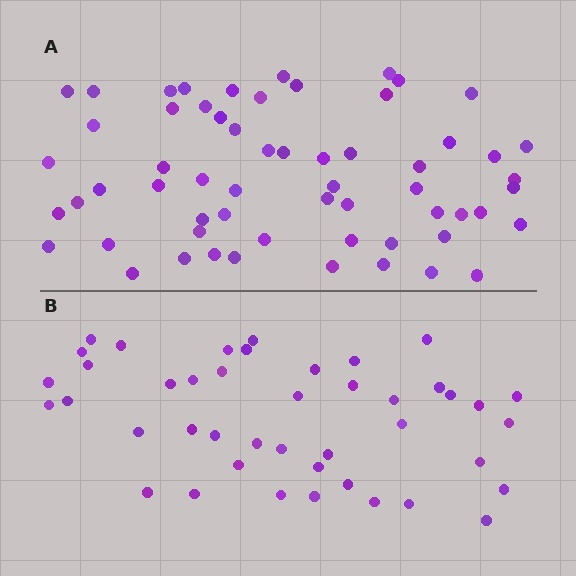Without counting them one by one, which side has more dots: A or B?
Region A (the top region) has more dots.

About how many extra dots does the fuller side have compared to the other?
Region A has approximately 15 more dots than region B.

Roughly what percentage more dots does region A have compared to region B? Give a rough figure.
About 40% more.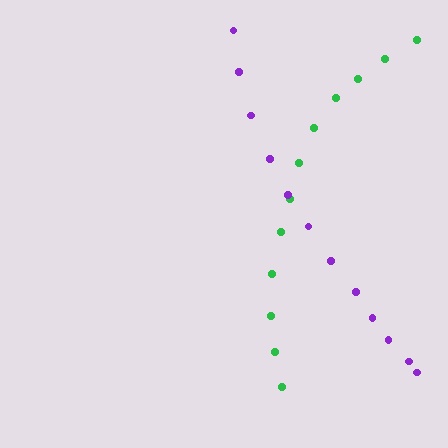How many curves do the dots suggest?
There are 2 distinct paths.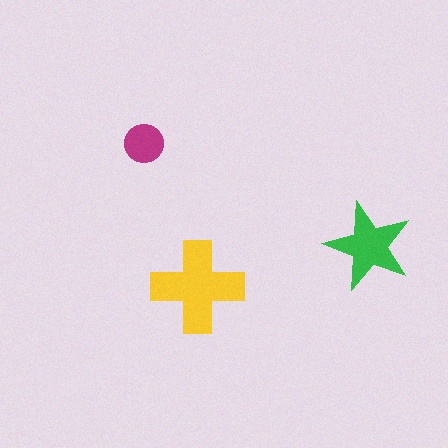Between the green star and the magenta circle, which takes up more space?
The green star.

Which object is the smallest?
The magenta circle.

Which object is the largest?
The yellow cross.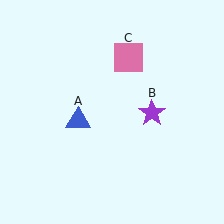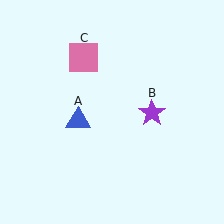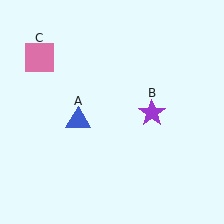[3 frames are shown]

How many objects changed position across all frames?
1 object changed position: pink square (object C).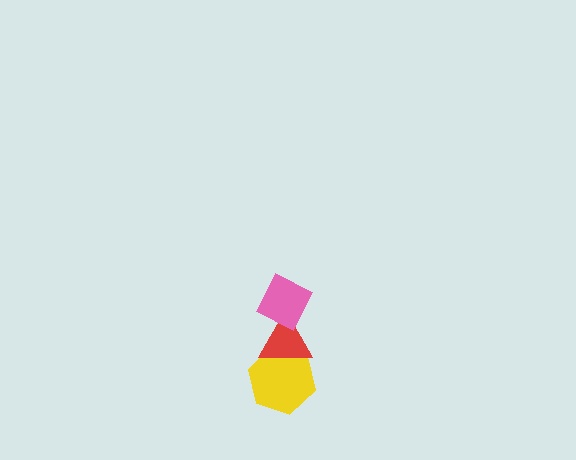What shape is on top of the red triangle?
The pink diamond is on top of the red triangle.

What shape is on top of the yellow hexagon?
The red triangle is on top of the yellow hexagon.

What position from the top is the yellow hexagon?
The yellow hexagon is 3rd from the top.